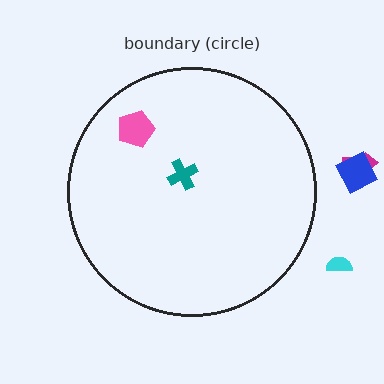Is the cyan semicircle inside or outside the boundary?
Outside.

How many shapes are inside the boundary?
2 inside, 3 outside.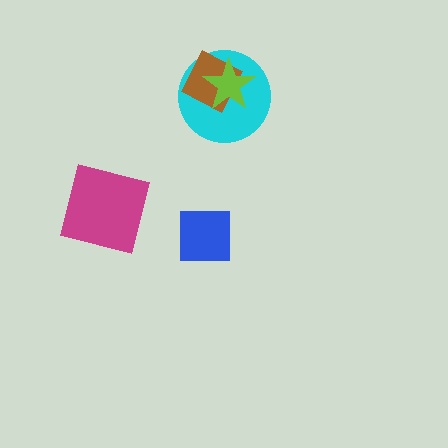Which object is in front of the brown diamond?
The lime star is in front of the brown diamond.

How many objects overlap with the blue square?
0 objects overlap with the blue square.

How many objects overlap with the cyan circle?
2 objects overlap with the cyan circle.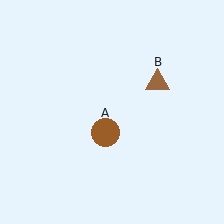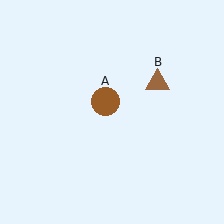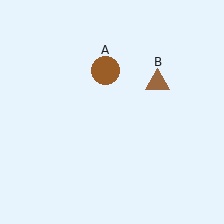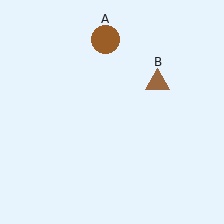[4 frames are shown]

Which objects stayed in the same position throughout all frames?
Brown triangle (object B) remained stationary.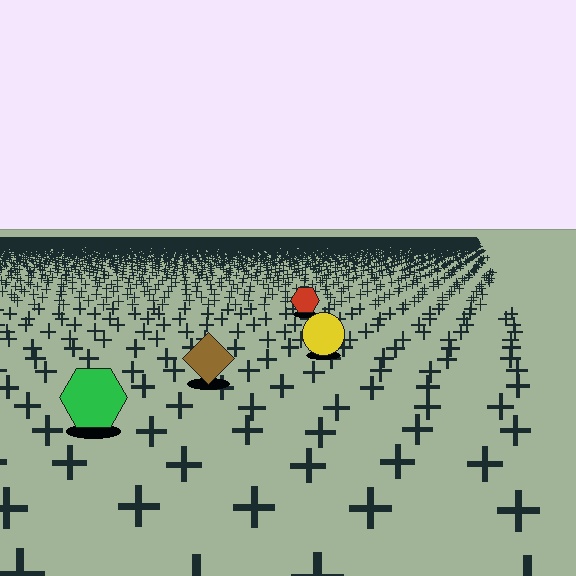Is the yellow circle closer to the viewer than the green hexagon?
No. The green hexagon is closer — you can tell from the texture gradient: the ground texture is coarser near it.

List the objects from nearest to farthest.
From nearest to farthest: the green hexagon, the brown diamond, the yellow circle, the red hexagon.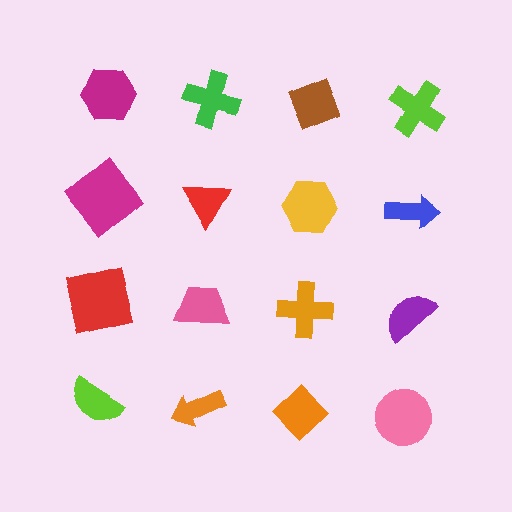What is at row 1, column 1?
A magenta hexagon.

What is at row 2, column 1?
A magenta diamond.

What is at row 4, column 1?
A lime semicircle.